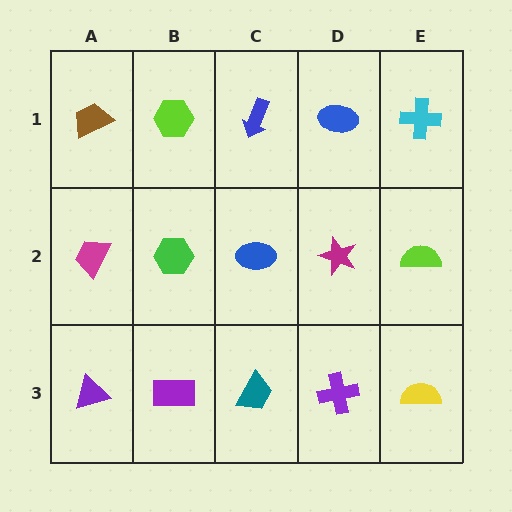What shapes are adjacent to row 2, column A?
A brown trapezoid (row 1, column A), a purple triangle (row 3, column A), a green hexagon (row 2, column B).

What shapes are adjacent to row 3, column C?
A blue ellipse (row 2, column C), a purple rectangle (row 3, column B), a purple cross (row 3, column D).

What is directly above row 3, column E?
A lime semicircle.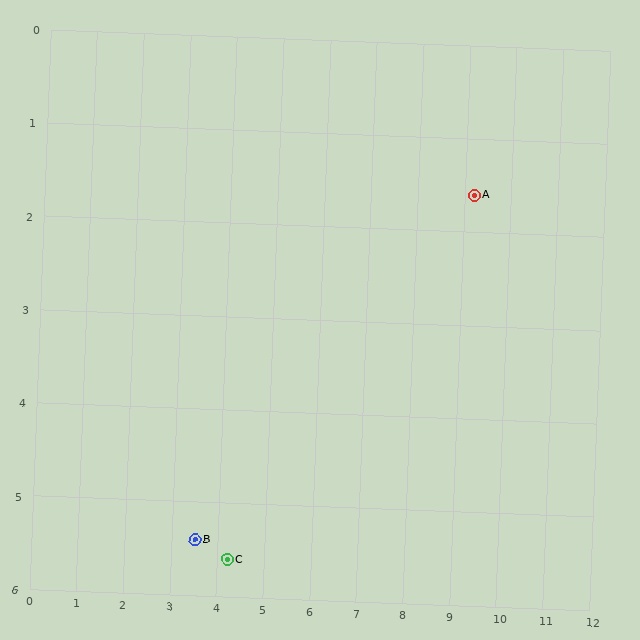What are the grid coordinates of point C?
Point C is at approximately (4.2, 5.6).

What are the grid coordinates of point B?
Point B is at approximately (3.5, 5.4).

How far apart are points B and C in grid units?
Points B and C are about 0.7 grid units apart.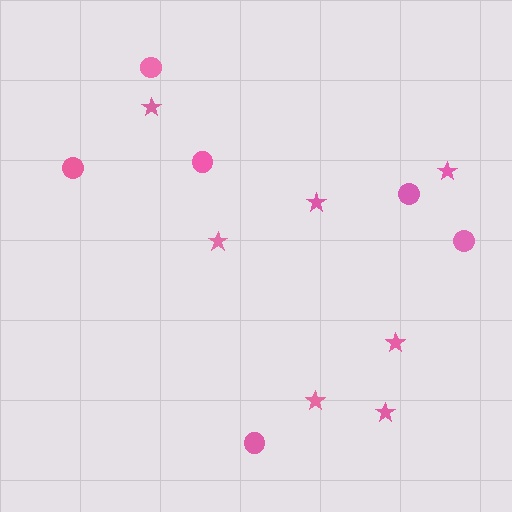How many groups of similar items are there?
There are 2 groups: one group of stars (7) and one group of circles (6).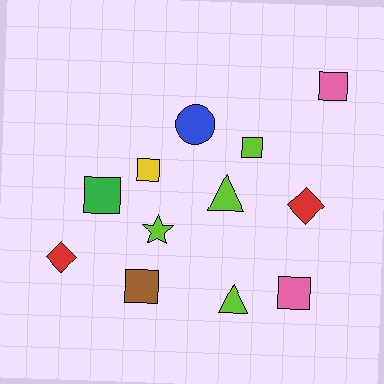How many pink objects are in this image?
There are 2 pink objects.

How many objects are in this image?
There are 12 objects.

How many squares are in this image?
There are 6 squares.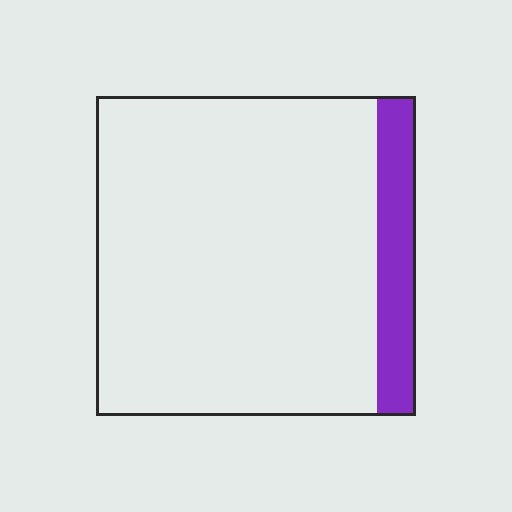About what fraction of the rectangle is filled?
About one eighth (1/8).